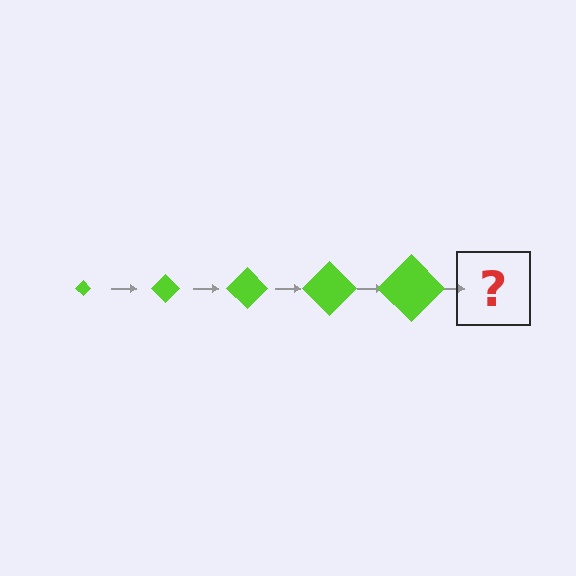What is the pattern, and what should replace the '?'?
The pattern is that the diamond gets progressively larger each step. The '?' should be a lime diamond, larger than the previous one.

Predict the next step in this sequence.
The next step is a lime diamond, larger than the previous one.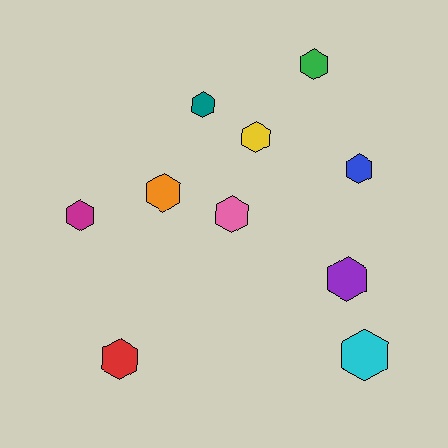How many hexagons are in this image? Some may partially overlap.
There are 10 hexagons.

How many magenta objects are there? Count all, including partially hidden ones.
There is 1 magenta object.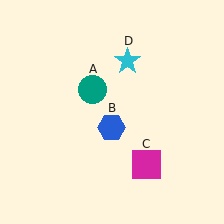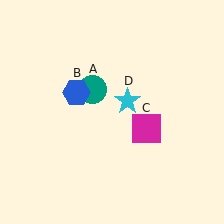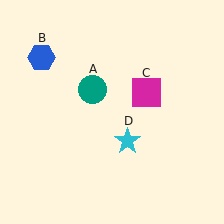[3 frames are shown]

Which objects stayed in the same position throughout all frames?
Teal circle (object A) remained stationary.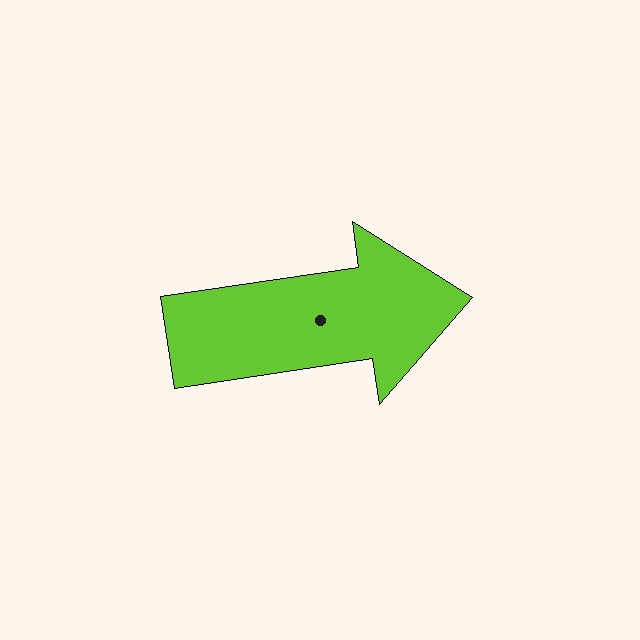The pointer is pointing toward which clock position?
Roughly 3 o'clock.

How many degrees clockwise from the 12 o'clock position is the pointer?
Approximately 82 degrees.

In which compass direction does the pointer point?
East.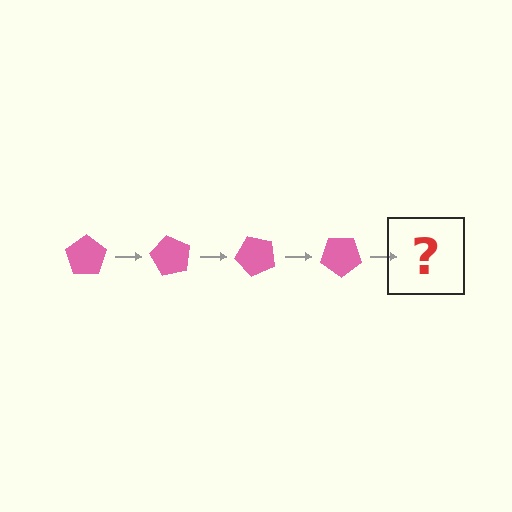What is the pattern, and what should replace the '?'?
The pattern is that the pentagon rotates 60 degrees each step. The '?' should be a pink pentagon rotated 240 degrees.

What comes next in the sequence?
The next element should be a pink pentagon rotated 240 degrees.